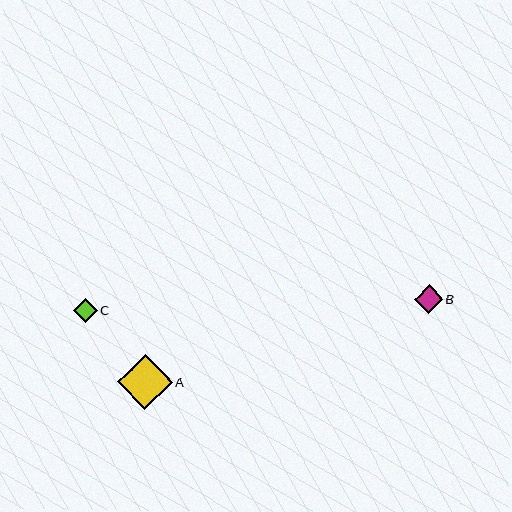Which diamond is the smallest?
Diamond C is the smallest with a size of approximately 24 pixels.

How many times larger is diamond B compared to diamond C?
Diamond B is approximately 1.2 times the size of diamond C.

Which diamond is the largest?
Diamond A is the largest with a size of approximately 55 pixels.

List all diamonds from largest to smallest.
From largest to smallest: A, B, C.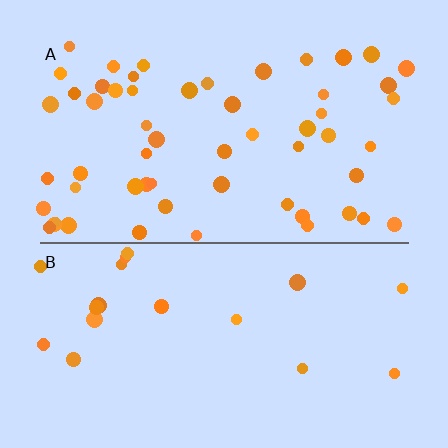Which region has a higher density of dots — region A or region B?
A (the top).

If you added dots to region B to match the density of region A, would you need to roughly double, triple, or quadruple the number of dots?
Approximately triple.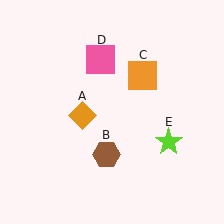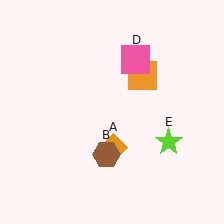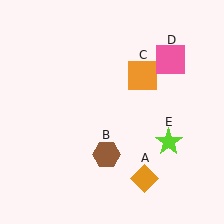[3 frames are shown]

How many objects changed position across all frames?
2 objects changed position: orange diamond (object A), pink square (object D).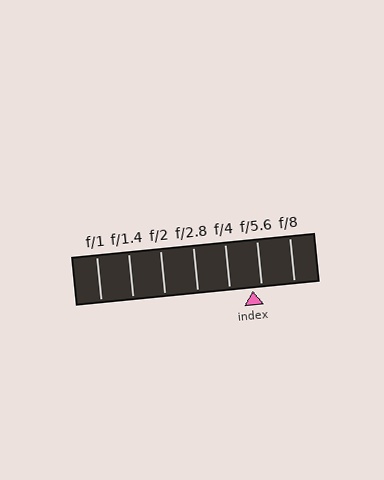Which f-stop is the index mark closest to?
The index mark is closest to f/5.6.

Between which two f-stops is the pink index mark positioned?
The index mark is between f/4 and f/5.6.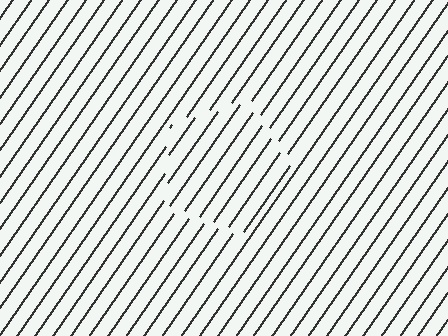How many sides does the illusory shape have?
5 sides — the line-ends trace a pentagon.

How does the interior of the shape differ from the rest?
The interior of the shape contains the same grating, shifted by half a period — the contour is defined by the phase discontinuity where line-ends from the inner and outer gratings abut.